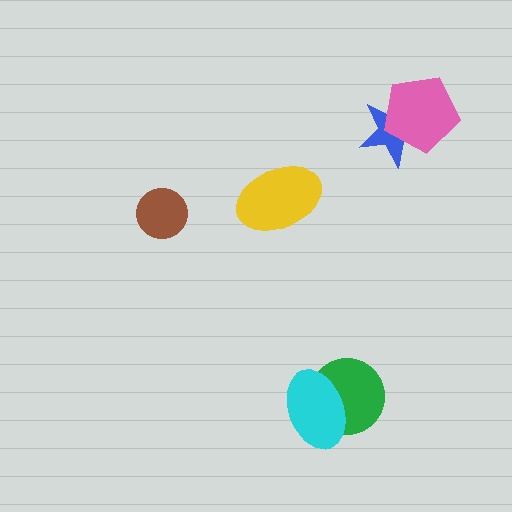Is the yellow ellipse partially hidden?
No, no other shape covers it.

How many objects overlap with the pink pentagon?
1 object overlaps with the pink pentagon.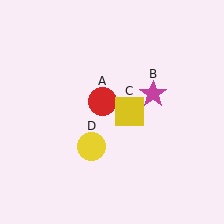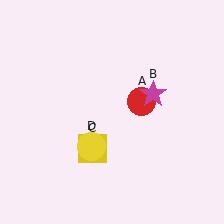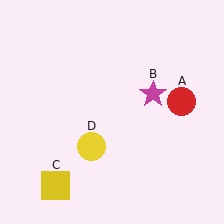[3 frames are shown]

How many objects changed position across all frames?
2 objects changed position: red circle (object A), yellow square (object C).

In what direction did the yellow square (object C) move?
The yellow square (object C) moved down and to the left.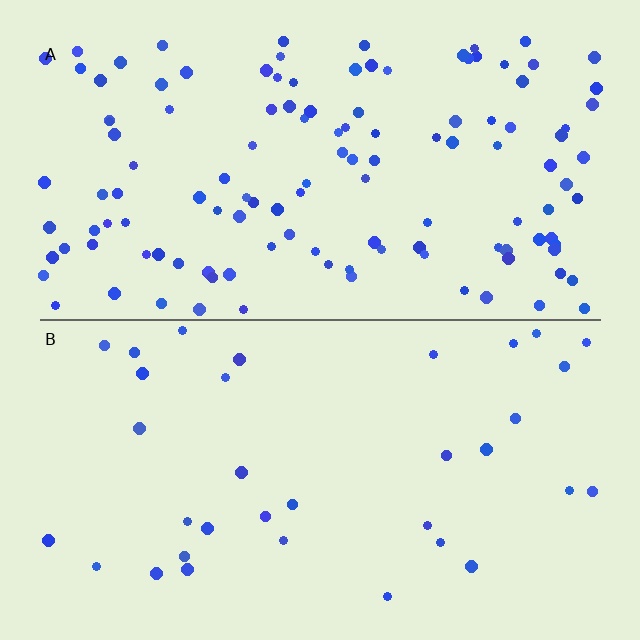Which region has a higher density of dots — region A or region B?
A (the top).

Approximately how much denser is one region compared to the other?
Approximately 3.6× — region A over region B.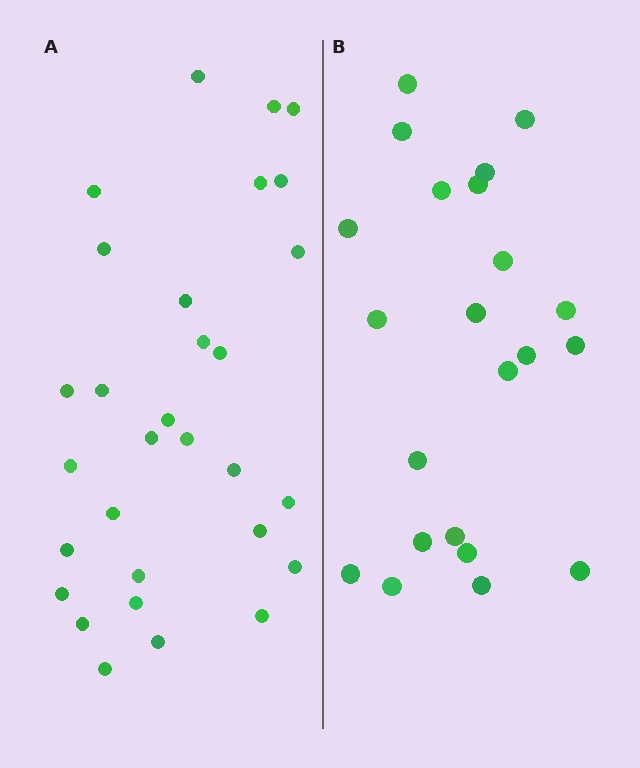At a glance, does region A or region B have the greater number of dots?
Region A (the left region) has more dots.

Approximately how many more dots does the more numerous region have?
Region A has roughly 8 or so more dots than region B.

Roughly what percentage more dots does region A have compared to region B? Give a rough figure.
About 35% more.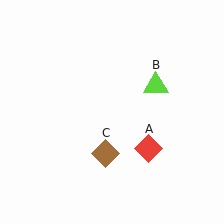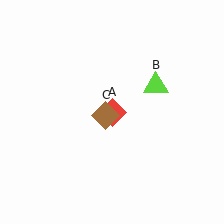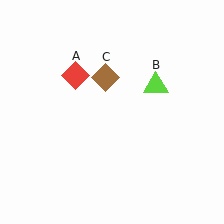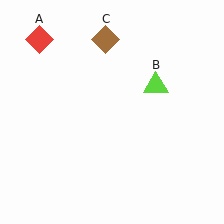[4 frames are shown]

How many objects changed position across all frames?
2 objects changed position: red diamond (object A), brown diamond (object C).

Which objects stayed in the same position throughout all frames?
Lime triangle (object B) remained stationary.